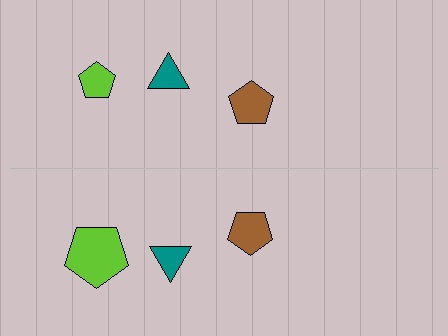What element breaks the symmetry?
The lime pentagon on the bottom side has a different size than its mirror counterpart.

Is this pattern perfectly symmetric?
No, the pattern is not perfectly symmetric. The lime pentagon on the bottom side has a different size than its mirror counterpart.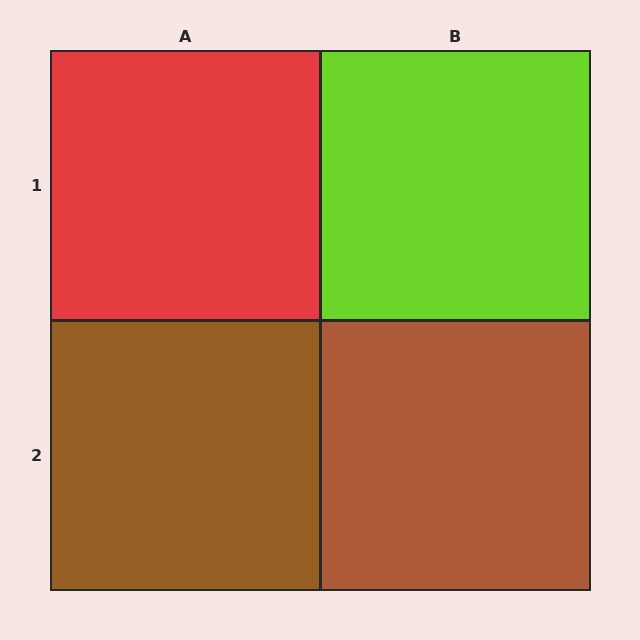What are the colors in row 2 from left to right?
Brown, brown.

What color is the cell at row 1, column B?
Lime.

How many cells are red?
1 cell is red.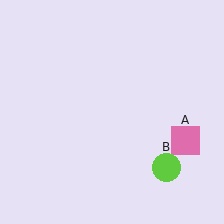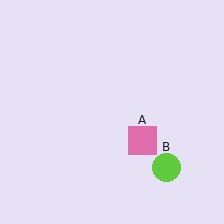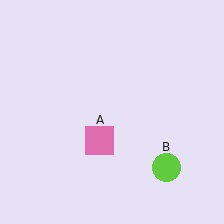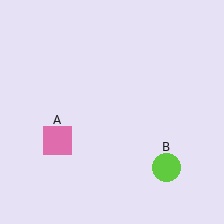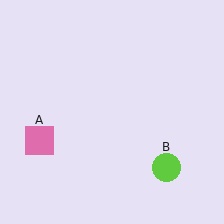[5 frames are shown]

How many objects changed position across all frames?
1 object changed position: pink square (object A).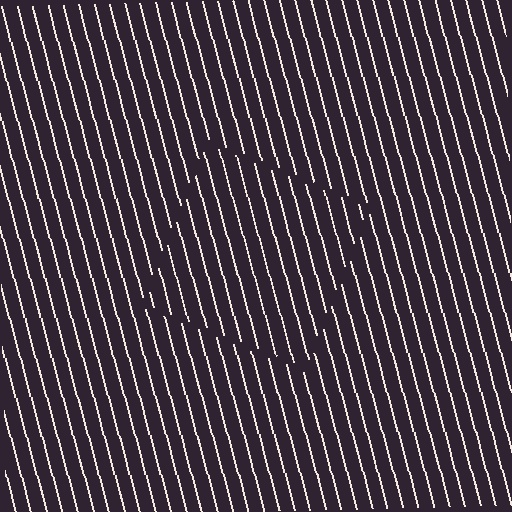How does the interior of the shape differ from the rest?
The interior of the shape contains the same grating, shifted by half a period — the contour is defined by the phase discontinuity where line-ends from the inner and outer gratings abut.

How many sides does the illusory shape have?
4 sides — the line-ends trace a square.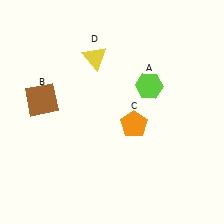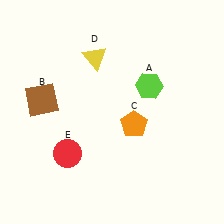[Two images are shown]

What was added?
A red circle (E) was added in Image 2.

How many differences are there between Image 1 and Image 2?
There is 1 difference between the two images.